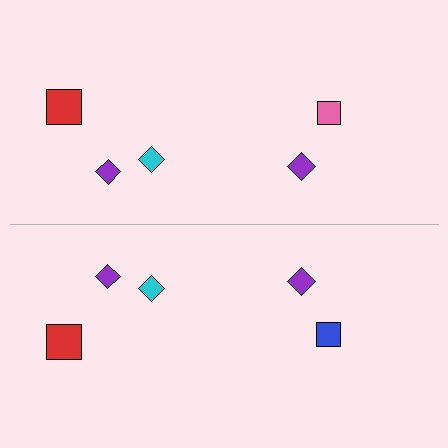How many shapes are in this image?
There are 10 shapes in this image.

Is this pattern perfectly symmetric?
No, the pattern is not perfectly symmetric. The blue square on the bottom side breaks the symmetry — its mirror counterpart is pink.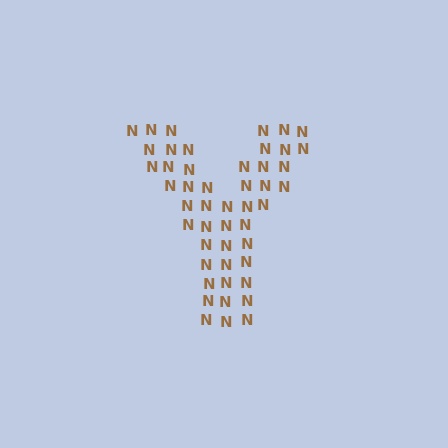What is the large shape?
The large shape is the letter Y.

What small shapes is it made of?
It is made of small letter N's.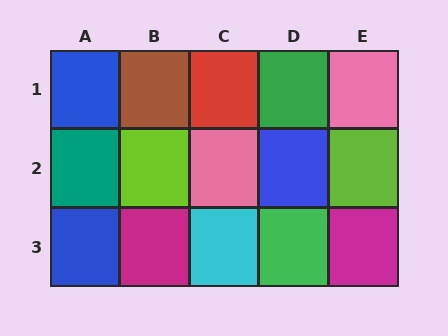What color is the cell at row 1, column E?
Pink.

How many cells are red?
1 cell is red.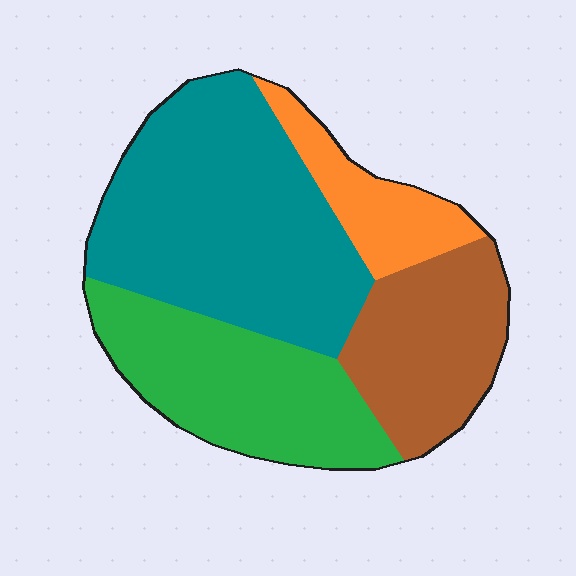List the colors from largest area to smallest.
From largest to smallest: teal, green, brown, orange.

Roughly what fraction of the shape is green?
Green takes up between a sixth and a third of the shape.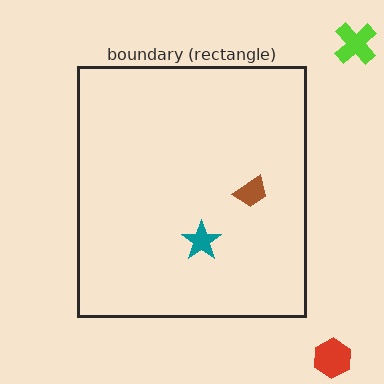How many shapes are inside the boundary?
2 inside, 2 outside.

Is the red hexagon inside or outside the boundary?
Outside.